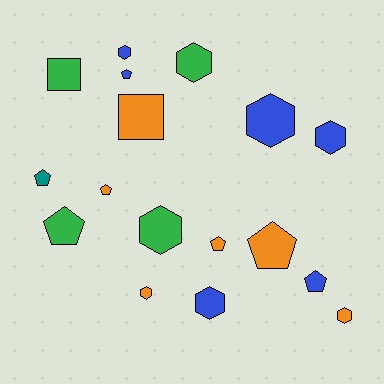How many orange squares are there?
There is 1 orange square.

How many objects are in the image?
There are 17 objects.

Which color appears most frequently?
Orange, with 6 objects.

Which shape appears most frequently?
Hexagon, with 8 objects.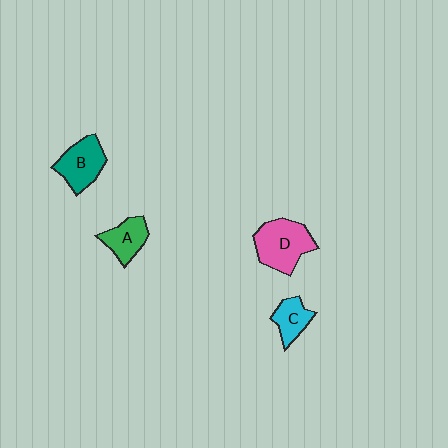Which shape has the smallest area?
Shape C (cyan).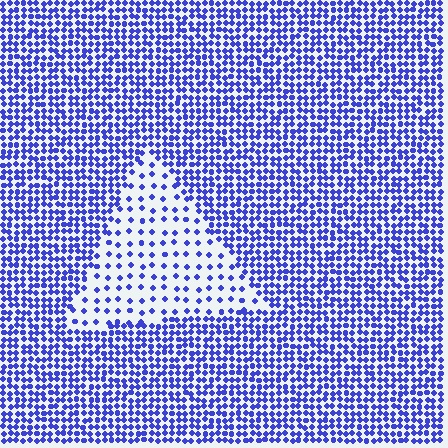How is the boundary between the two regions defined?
The boundary is defined by a change in element density (approximately 2.8x ratio). All elements are the same color, size, and shape.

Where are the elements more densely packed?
The elements are more densely packed outside the triangle boundary.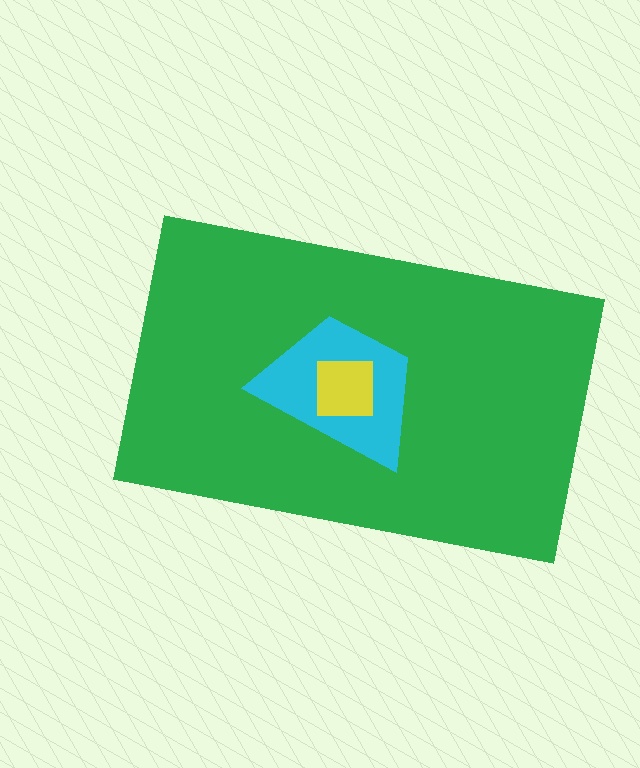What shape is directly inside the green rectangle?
The cyan trapezoid.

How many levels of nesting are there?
3.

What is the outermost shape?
The green rectangle.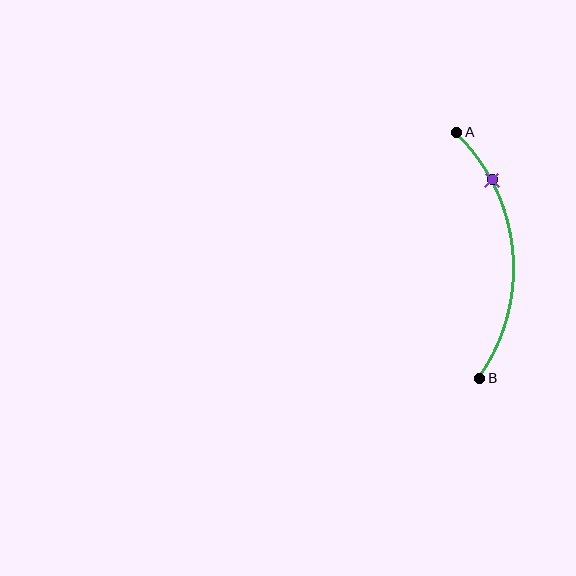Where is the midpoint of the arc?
The arc midpoint is the point on the curve farthest from the straight line joining A and B. It sits to the right of that line.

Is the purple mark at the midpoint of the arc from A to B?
No. The purple mark lies on the arc but is closer to endpoint A. The arc midpoint would be at the point on the curve equidistant along the arc from both A and B.